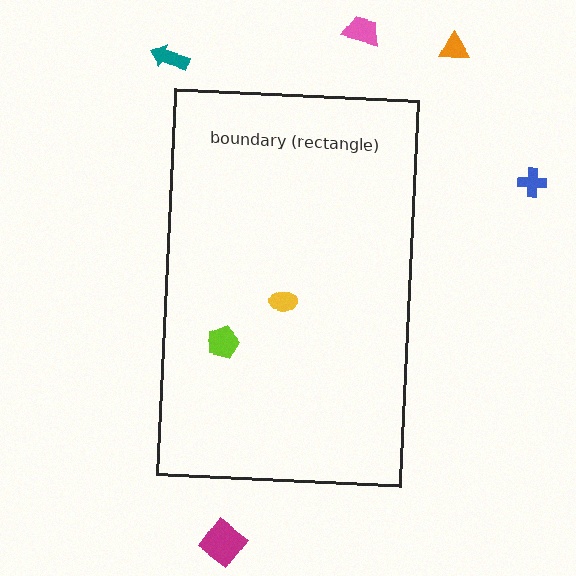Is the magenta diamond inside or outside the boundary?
Outside.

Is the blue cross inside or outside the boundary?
Outside.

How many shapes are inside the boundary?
2 inside, 5 outside.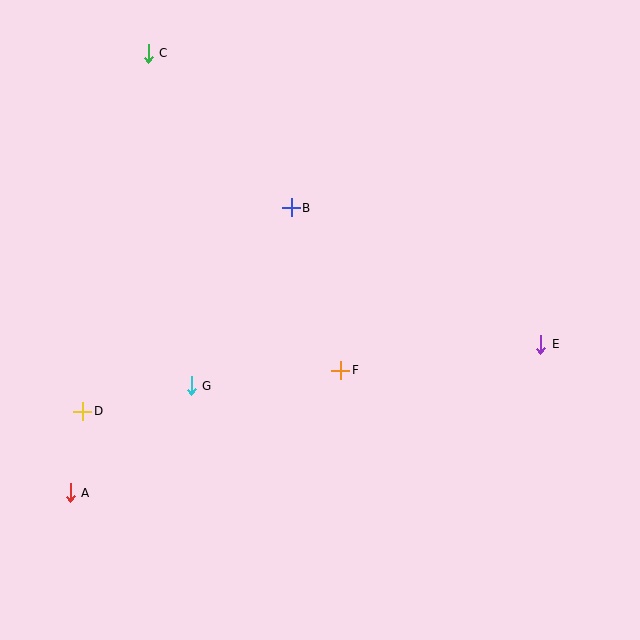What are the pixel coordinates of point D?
Point D is at (83, 411).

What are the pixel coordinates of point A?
Point A is at (70, 493).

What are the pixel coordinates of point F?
Point F is at (341, 370).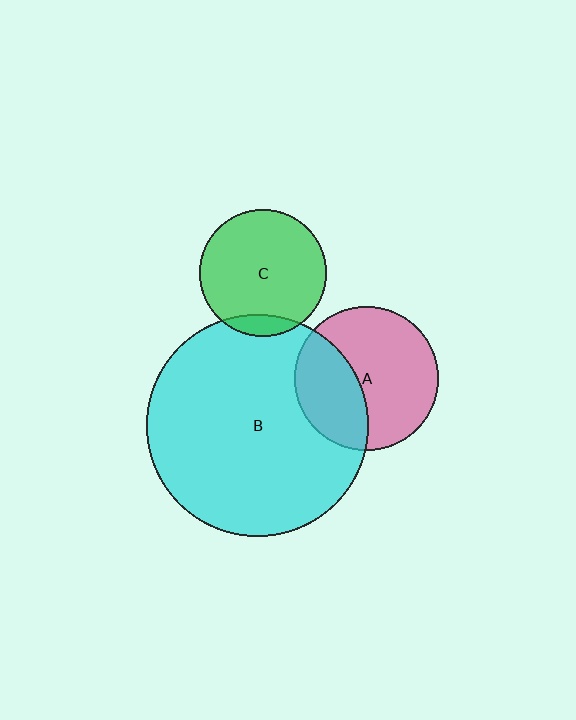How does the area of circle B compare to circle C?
Approximately 3.0 times.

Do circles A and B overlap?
Yes.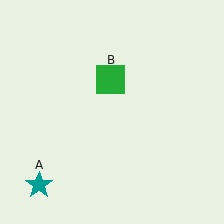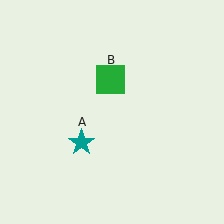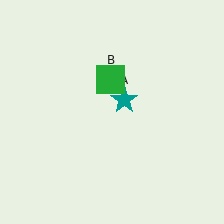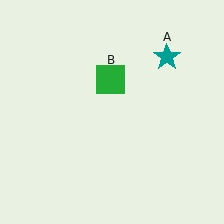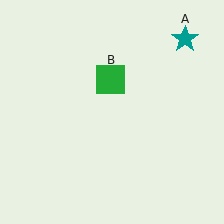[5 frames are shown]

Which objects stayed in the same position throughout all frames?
Green square (object B) remained stationary.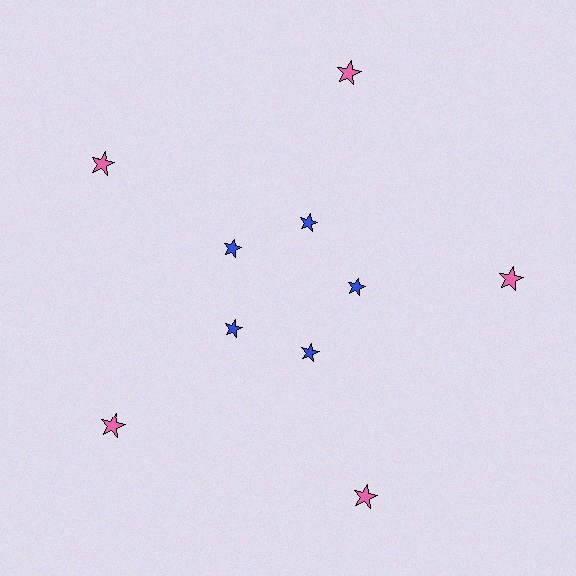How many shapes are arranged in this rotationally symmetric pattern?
There are 10 shapes, arranged in 5 groups of 2.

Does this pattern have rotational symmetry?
Yes, this pattern has 5-fold rotational symmetry. It looks the same after rotating 72 degrees around the center.